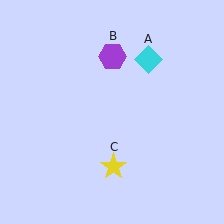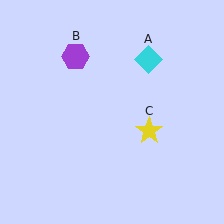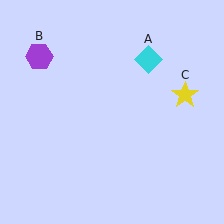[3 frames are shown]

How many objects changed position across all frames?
2 objects changed position: purple hexagon (object B), yellow star (object C).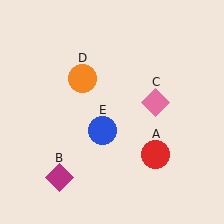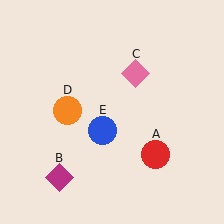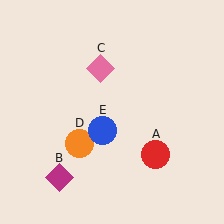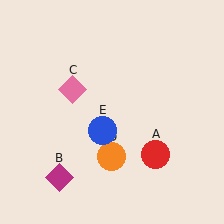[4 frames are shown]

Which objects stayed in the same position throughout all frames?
Red circle (object A) and magenta diamond (object B) and blue circle (object E) remained stationary.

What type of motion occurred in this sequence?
The pink diamond (object C), orange circle (object D) rotated counterclockwise around the center of the scene.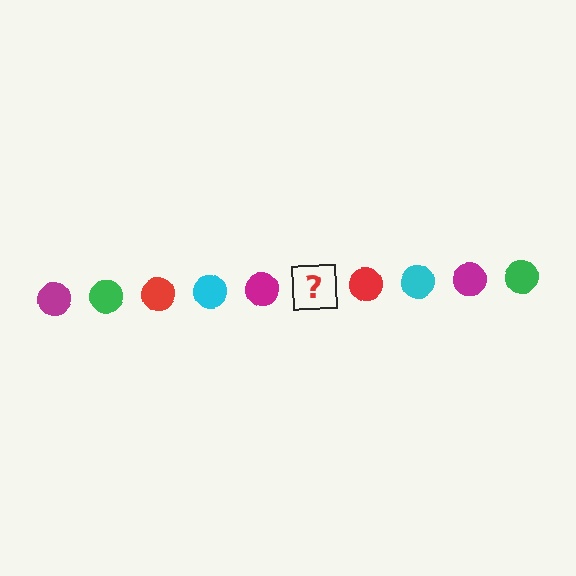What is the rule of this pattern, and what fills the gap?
The rule is that the pattern cycles through magenta, green, red, cyan circles. The gap should be filled with a green circle.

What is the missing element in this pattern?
The missing element is a green circle.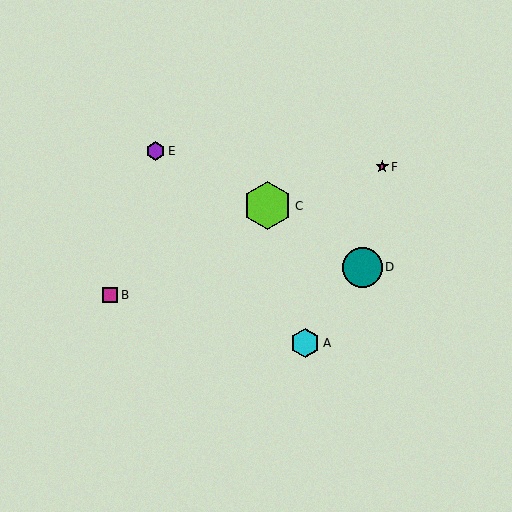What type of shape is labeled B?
Shape B is a magenta square.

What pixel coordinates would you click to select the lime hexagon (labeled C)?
Click at (268, 206) to select the lime hexagon C.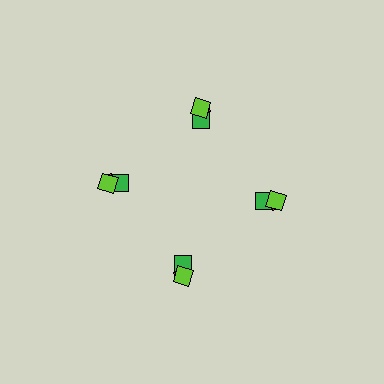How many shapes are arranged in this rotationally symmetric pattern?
There are 12 shapes, arranged in 4 groups of 3.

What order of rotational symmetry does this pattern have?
This pattern has 4-fold rotational symmetry.